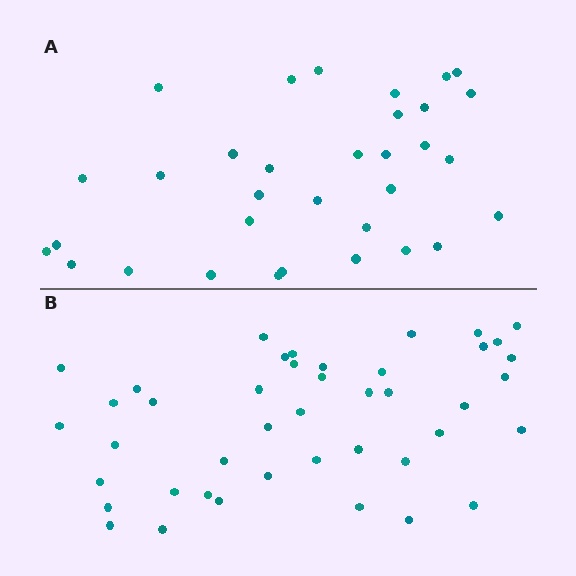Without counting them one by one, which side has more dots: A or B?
Region B (the bottom region) has more dots.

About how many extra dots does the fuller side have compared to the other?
Region B has roughly 10 or so more dots than region A.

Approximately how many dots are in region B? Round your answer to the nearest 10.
About 40 dots. (The exact count is 43, which rounds to 40.)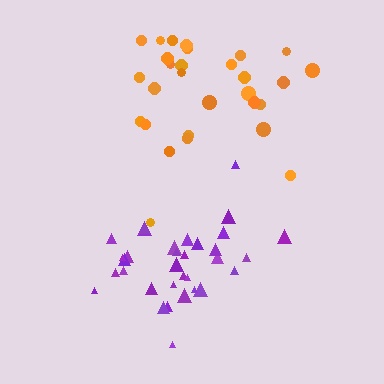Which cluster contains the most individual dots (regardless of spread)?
Purple (33).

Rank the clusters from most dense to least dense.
purple, orange.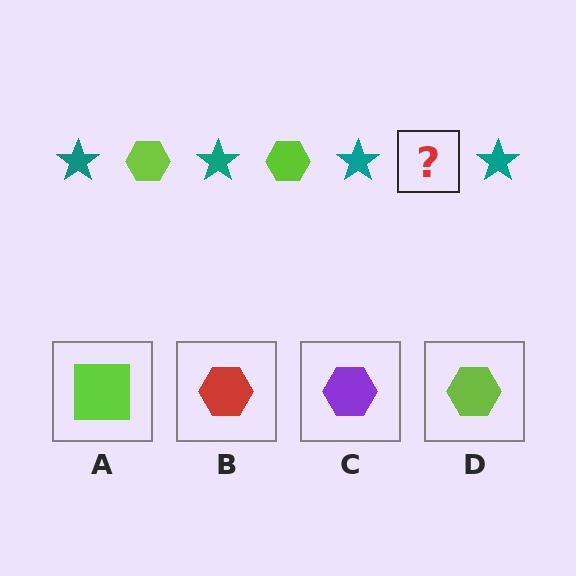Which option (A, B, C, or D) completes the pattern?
D.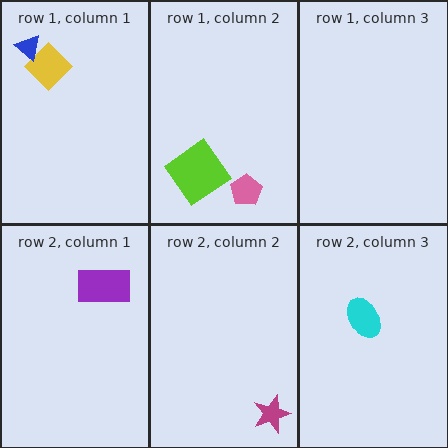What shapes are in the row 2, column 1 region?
The purple rectangle.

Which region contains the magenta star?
The row 2, column 2 region.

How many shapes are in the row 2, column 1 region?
1.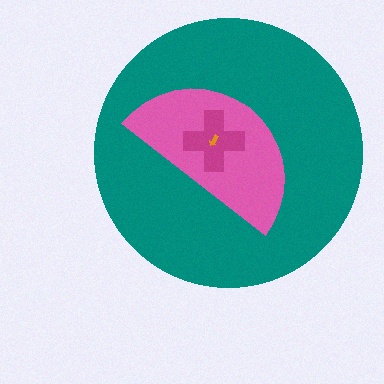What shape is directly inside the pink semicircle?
The magenta cross.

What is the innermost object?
The orange arrow.